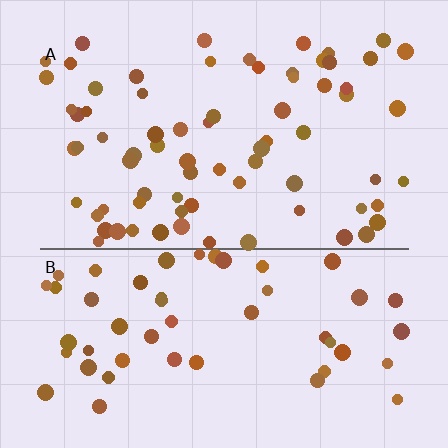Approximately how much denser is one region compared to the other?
Approximately 1.4× — region A over region B.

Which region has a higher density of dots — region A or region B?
A (the top).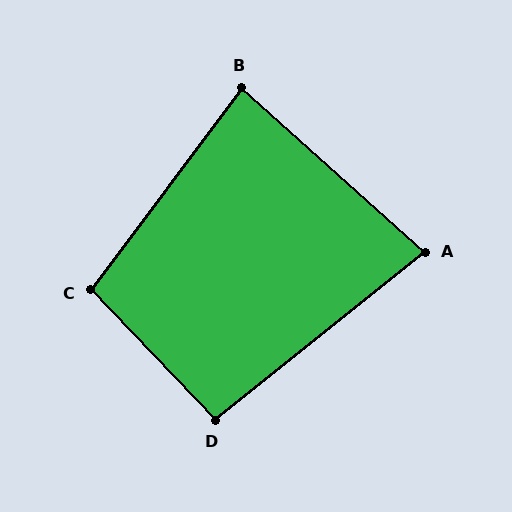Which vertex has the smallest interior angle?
A, at approximately 81 degrees.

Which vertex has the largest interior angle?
C, at approximately 99 degrees.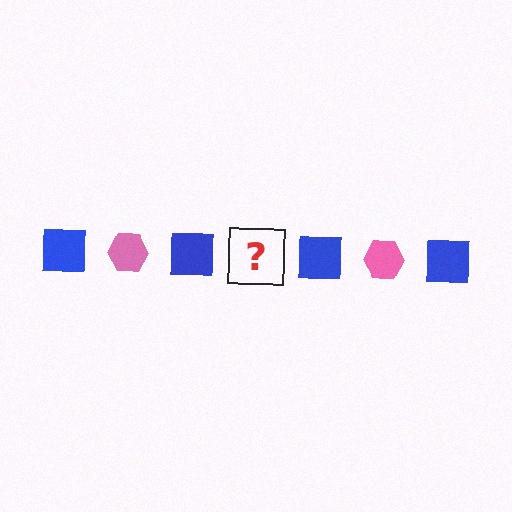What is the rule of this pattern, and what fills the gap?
The rule is that the pattern alternates between blue square and pink hexagon. The gap should be filled with a pink hexagon.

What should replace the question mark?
The question mark should be replaced with a pink hexagon.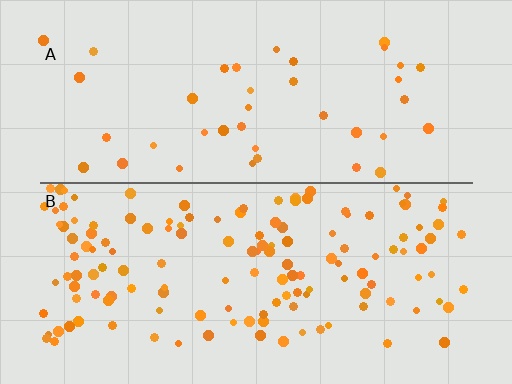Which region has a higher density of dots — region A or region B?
B (the bottom).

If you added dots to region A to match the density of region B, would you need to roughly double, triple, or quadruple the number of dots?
Approximately triple.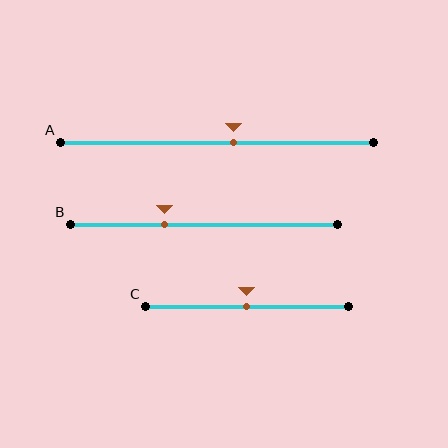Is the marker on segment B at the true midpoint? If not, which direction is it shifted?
No, the marker on segment B is shifted to the left by about 15% of the segment length.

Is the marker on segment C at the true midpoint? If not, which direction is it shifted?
Yes, the marker on segment C is at the true midpoint.